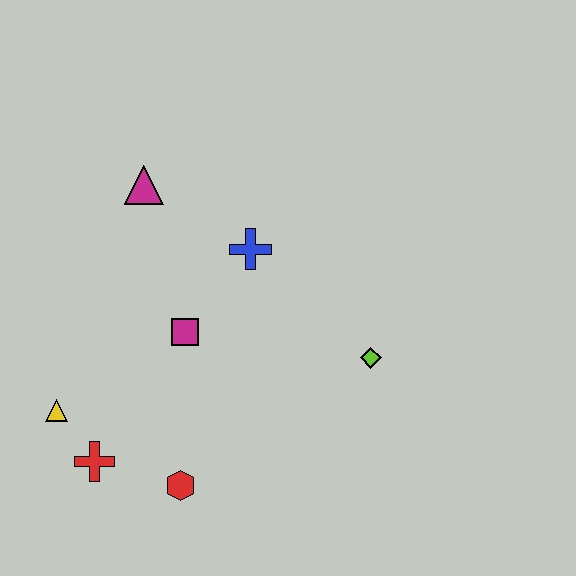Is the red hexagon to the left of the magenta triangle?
No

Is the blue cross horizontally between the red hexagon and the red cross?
No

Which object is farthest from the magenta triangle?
The red hexagon is farthest from the magenta triangle.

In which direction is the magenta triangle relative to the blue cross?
The magenta triangle is to the left of the blue cross.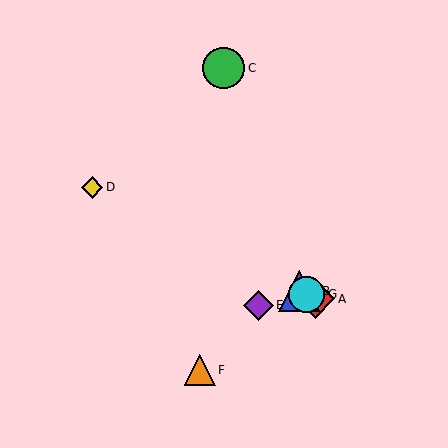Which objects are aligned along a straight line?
Objects A, B, D, G are aligned along a straight line.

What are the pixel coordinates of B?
Object B is at (299, 291).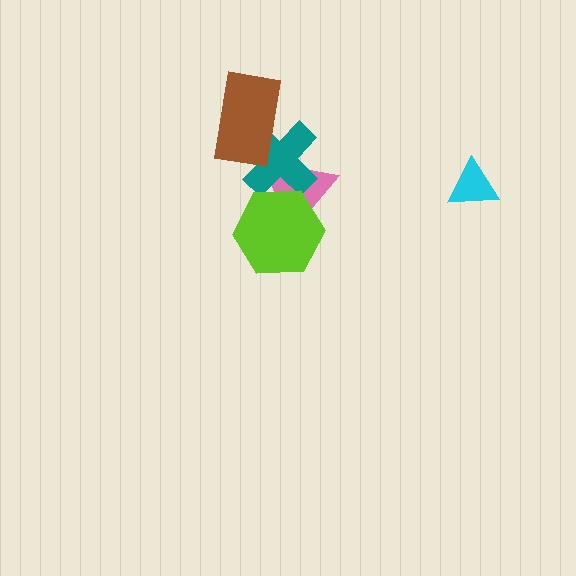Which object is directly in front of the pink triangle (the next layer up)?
The teal cross is directly in front of the pink triangle.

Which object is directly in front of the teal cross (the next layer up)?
The brown rectangle is directly in front of the teal cross.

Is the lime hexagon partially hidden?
No, no other shape covers it.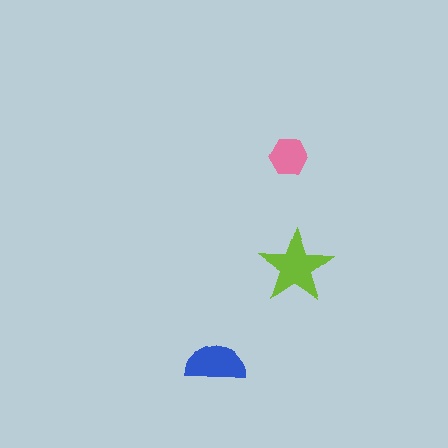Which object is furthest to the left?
The blue semicircle is leftmost.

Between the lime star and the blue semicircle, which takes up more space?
The lime star.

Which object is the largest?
The lime star.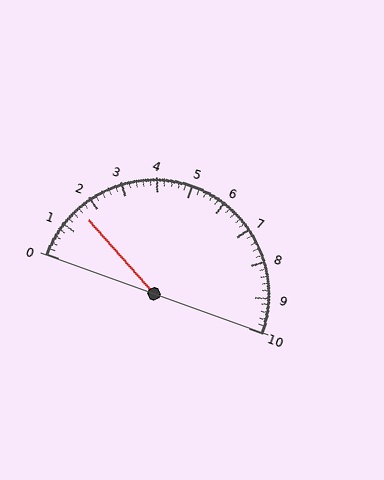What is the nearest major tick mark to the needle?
The nearest major tick mark is 2.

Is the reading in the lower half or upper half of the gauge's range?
The reading is in the lower half of the range (0 to 10).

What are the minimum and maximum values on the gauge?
The gauge ranges from 0 to 10.